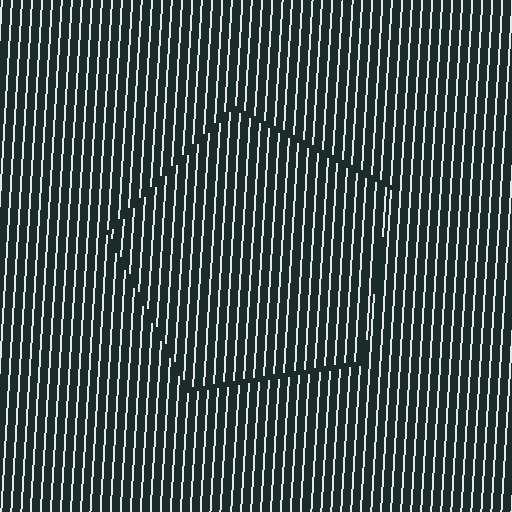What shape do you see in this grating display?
An illusory pentagon. The interior of the shape contains the same grating, shifted by half a period — the contour is defined by the phase discontinuity where line-ends from the inner and outer gratings abut.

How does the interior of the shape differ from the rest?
The interior of the shape contains the same grating, shifted by half a period — the contour is defined by the phase discontinuity where line-ends from the inner and outer gratings abut.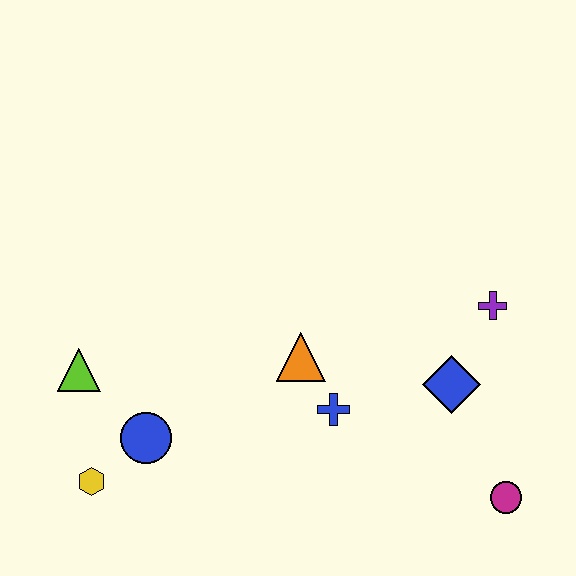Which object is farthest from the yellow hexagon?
The purple cross is farthest from the yellow hexagon.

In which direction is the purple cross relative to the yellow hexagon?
The purple cross is to the right of the yellow hexagon.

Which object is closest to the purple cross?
The blue diamond is closest to the purple cross.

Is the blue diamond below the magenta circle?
No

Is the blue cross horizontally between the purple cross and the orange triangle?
Yes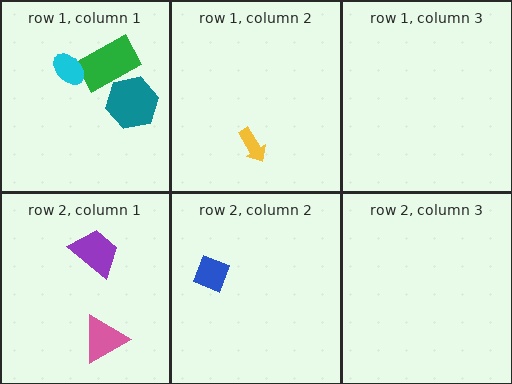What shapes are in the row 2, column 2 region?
The blue diamond.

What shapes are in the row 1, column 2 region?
The yellow arrow.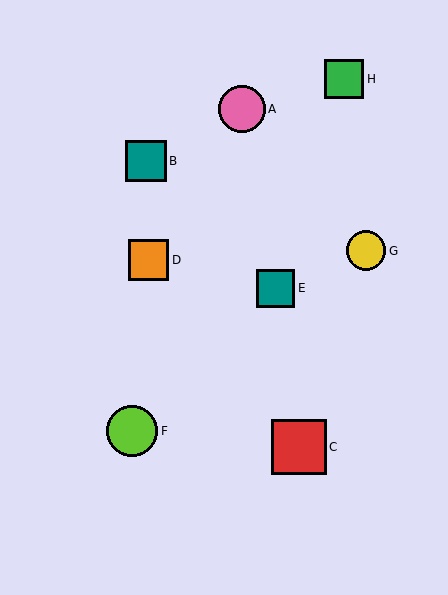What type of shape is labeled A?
Shape A is a pink circle.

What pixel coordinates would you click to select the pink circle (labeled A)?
Click at (242, 109) to select the pink circle A.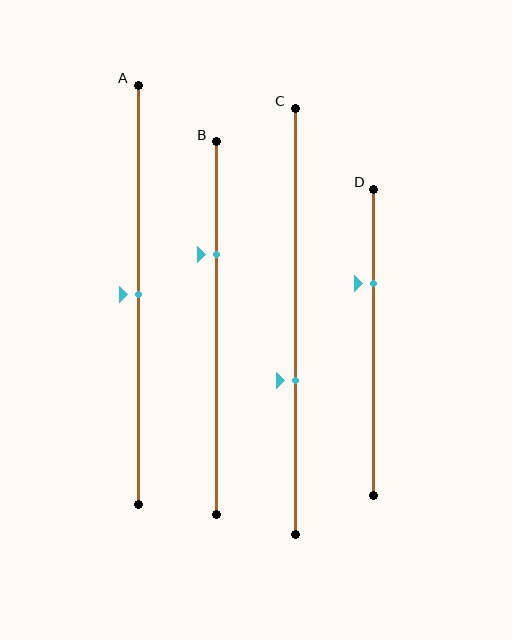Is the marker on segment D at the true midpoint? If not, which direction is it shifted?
No, the marker on segment D is shifted upward by about 19% of the segment length.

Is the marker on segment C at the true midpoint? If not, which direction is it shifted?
No, the marker on segment C is shifted downward by about 14% of the segment length.